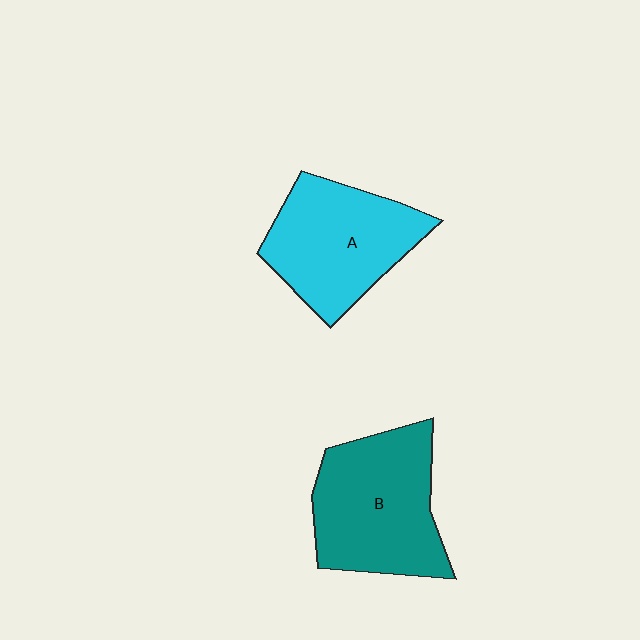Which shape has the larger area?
Shape B (teal).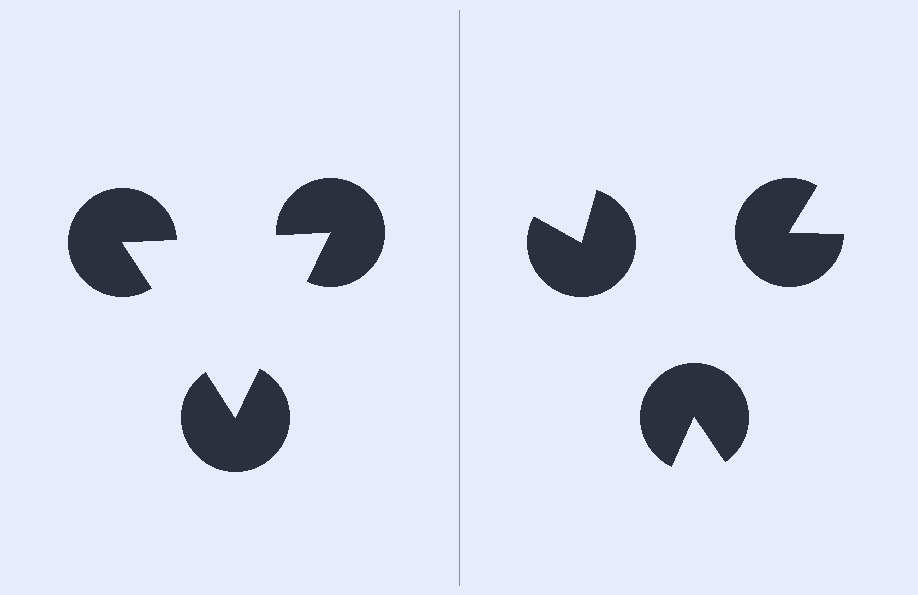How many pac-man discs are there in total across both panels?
6 — 3 on each side.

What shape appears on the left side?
An illusory triangle.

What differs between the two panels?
The pac-man discs are positioned identically on both sides; only the wedge orientations differ. On the left they align to a triangle; on the right they are misaligned.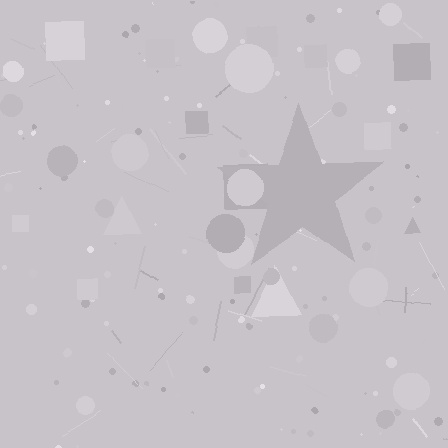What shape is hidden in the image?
A star is hidden in the image.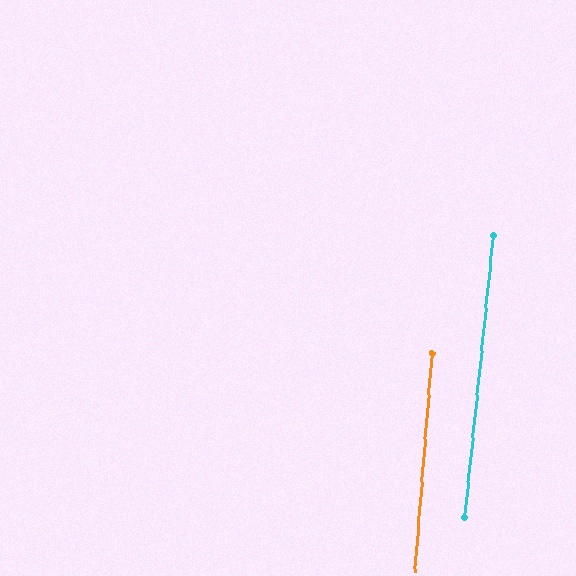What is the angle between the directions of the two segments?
Approximately 1 degree.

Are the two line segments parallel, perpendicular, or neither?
Parallel — their directions differ by only 1.4°.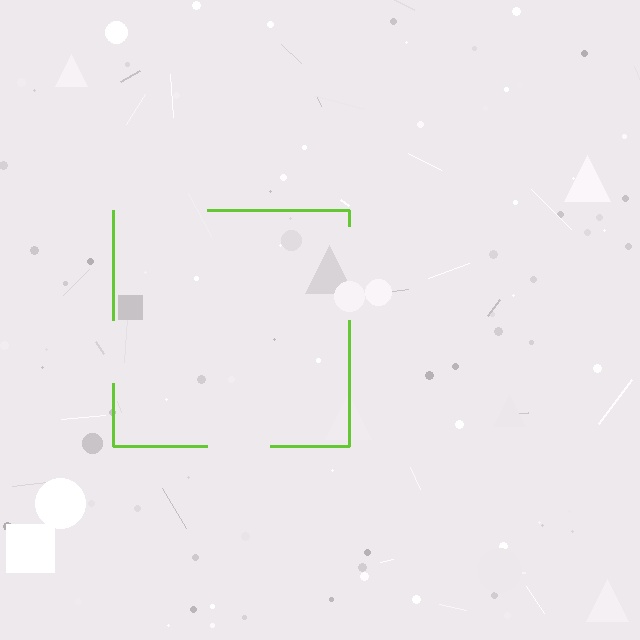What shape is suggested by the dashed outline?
The dashed outline suggests a square.